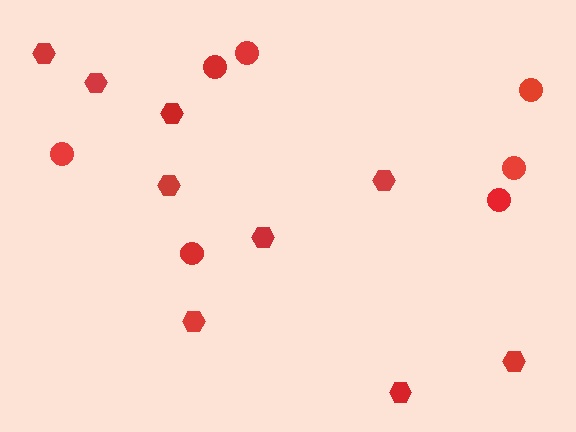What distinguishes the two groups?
There are 2 groups: one group of hexagons (9) and one group of circles (7).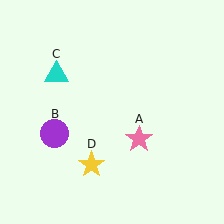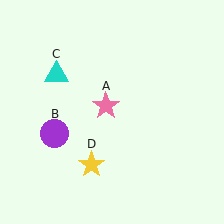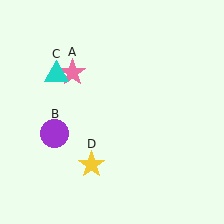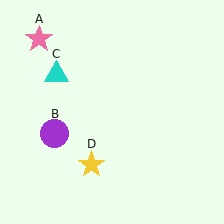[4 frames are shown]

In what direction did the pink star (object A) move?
The pink star (object A) moved up and to the left.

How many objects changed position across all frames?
1 object changed position: pink star (object A).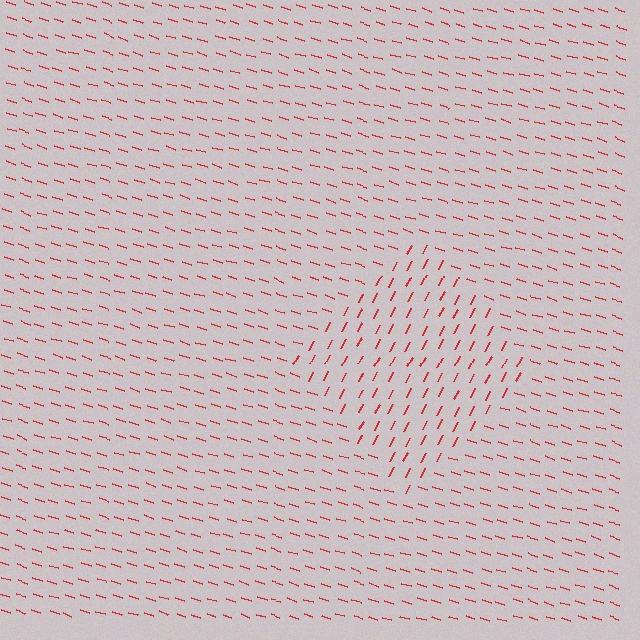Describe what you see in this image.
The image is filled with small red line segments. A diamond region in the image has lines oriented differently from the surrounding lines, creating a visible texture boundary.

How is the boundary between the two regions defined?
The boundary is defined purely by a change in line orientation (approximately 80 degrees difference). All lines are the same color and thickness.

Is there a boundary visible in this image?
Yes, there is a texture boundary formed by a change in line orientation.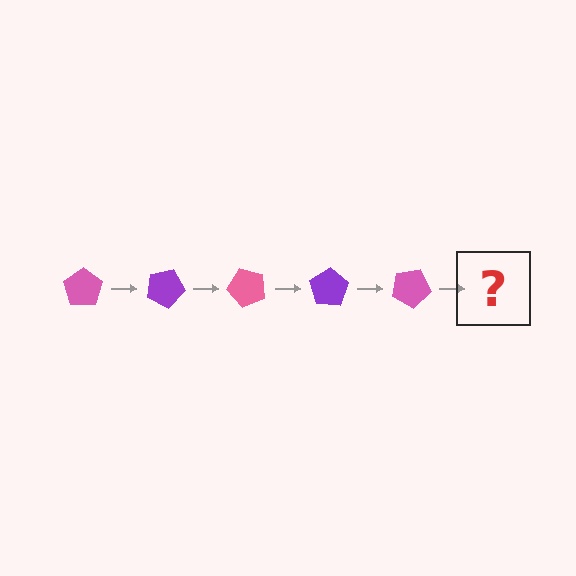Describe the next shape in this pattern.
It should be a purple pentagon, rotated 125 degrees from the start.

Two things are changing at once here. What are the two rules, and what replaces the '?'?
The two rules are that it rotates 25 degrees each step and the color cycles through pink and purple. The '?' should be a purple pentagon, rotated 125 degrees from the start.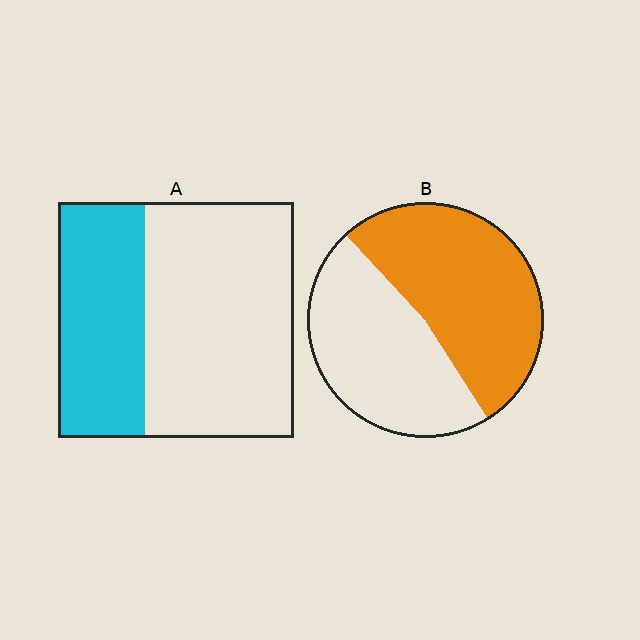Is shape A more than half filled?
No.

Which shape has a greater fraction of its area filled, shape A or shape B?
Shape B.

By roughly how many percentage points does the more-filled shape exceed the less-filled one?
By roughly 15 percentage points (B over A).